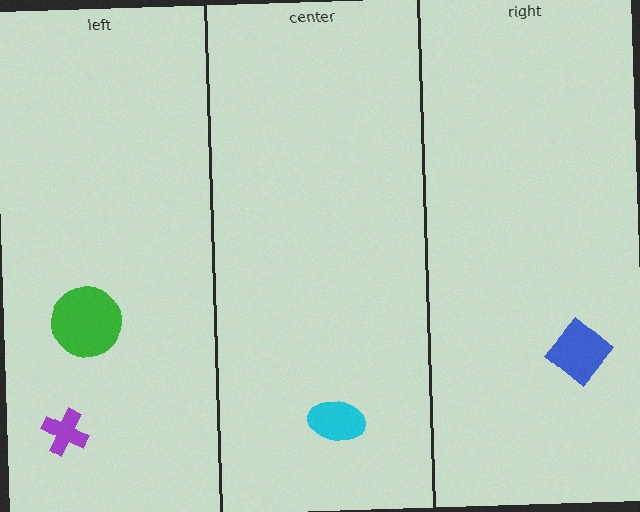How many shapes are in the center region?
1.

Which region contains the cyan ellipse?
The center region.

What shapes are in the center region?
The cyan ellipse.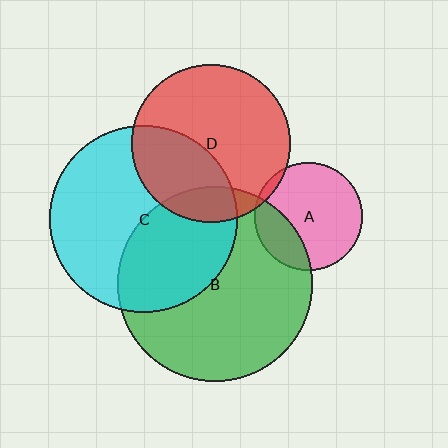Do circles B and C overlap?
Yes.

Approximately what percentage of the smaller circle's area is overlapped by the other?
Approximately 40%.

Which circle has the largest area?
Circle B (green).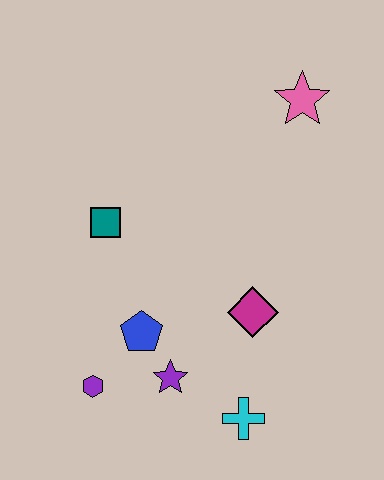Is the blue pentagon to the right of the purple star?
No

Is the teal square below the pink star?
Yes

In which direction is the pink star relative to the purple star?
The pink star is above the purple star.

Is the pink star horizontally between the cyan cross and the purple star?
No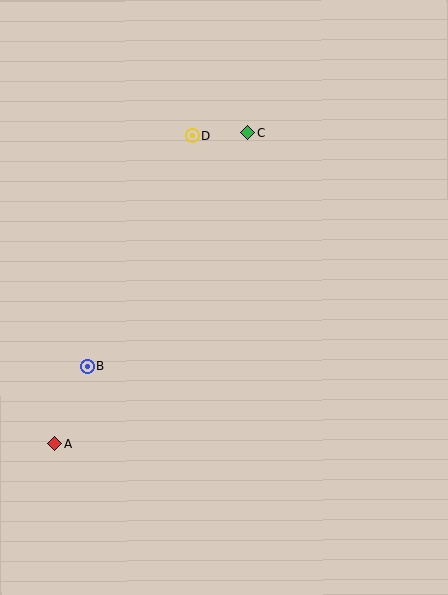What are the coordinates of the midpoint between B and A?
The midpoint between B and A is at (71, 405).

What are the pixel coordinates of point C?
Point C is at (248, 133).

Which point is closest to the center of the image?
Point B at (88, 366) is closest to the center.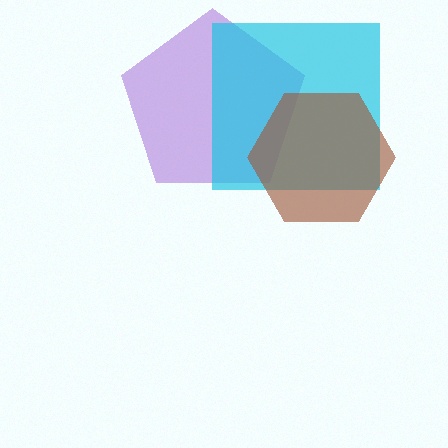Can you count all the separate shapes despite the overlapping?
Yes, there are 3 separate shapes.